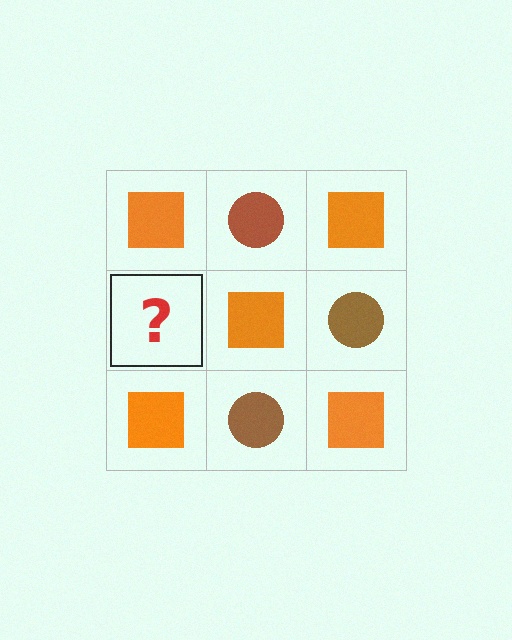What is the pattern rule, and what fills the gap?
The rule is that it alternates orange square and brown circle in a checkerboard pattern. The gap should be filled with a brown circle.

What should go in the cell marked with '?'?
The missing cell should contain a brown circle.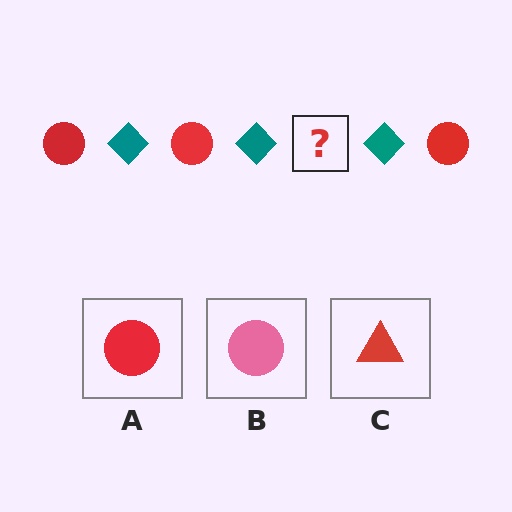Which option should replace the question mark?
Option A.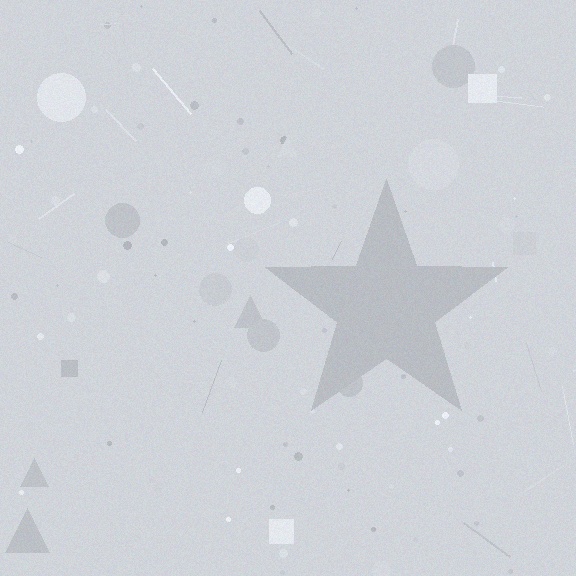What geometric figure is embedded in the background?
A star is embedded in the background.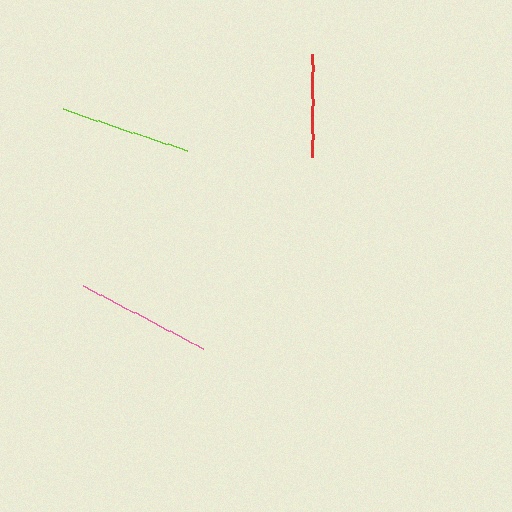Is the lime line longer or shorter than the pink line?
The pink line is longer than the lime line.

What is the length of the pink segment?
The pink segment is approximately 135 pixels long.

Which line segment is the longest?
The pink line is the longest at approximately 135 pixels.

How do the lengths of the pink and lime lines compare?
The pink and lime lines are approximately the same length.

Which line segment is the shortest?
The red line is the shortest at approximately 103 pixels.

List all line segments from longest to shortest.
From longest to shortest: pink, lime, red.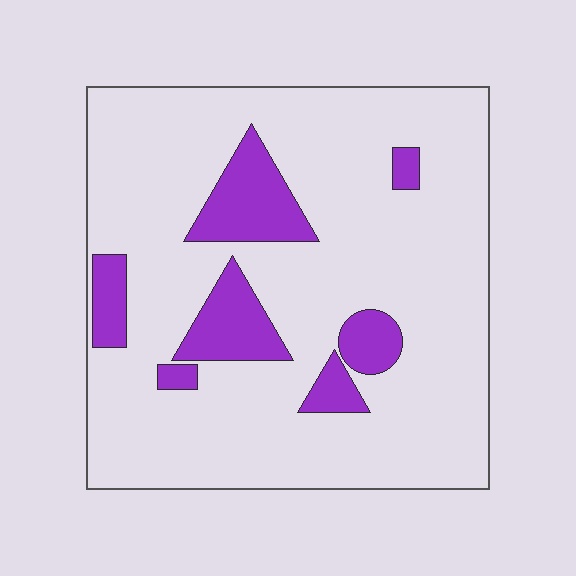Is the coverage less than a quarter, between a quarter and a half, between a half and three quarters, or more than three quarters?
Less than a quarter.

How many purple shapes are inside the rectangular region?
7.